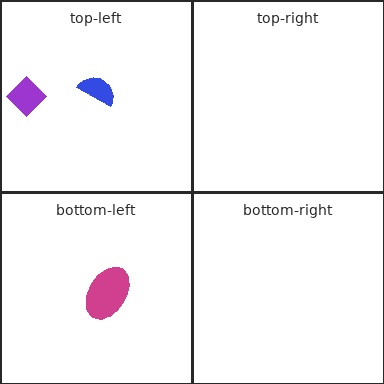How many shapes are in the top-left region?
2.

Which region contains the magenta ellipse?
The bottom-left region.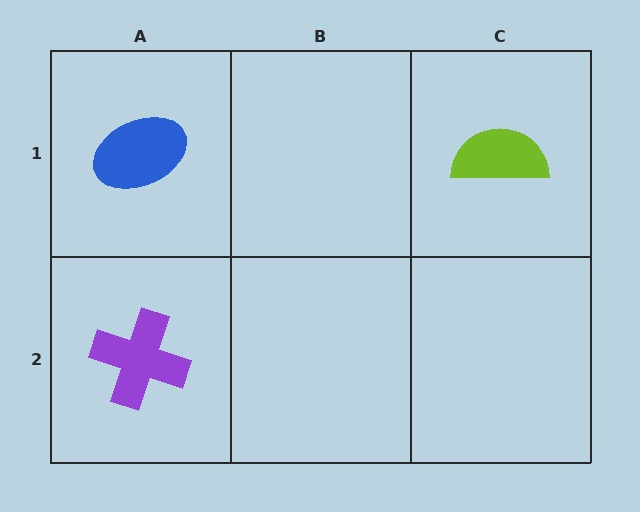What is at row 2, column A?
A purple cross.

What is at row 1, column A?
A blue ellipse.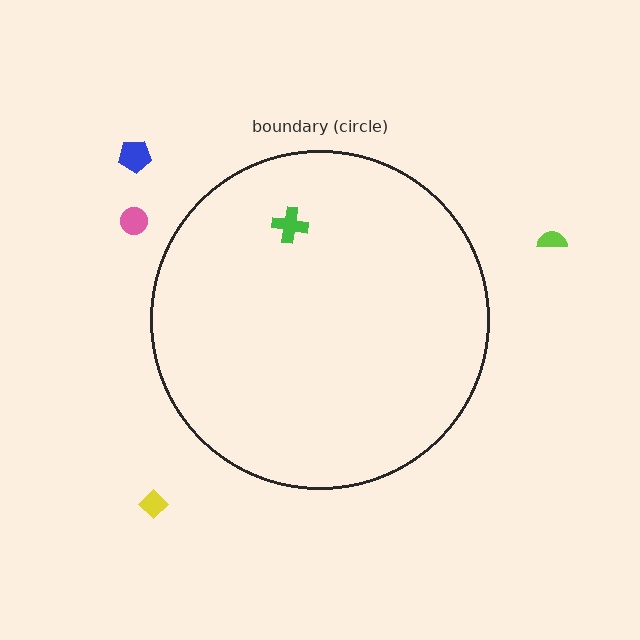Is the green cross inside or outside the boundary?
Inside.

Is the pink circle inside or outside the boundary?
Outside.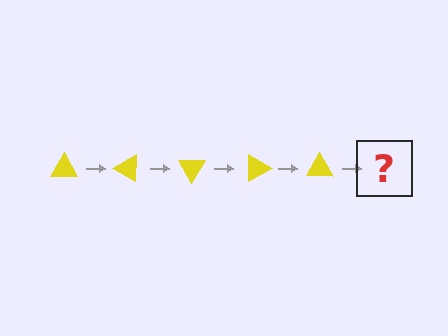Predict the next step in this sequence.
The next step is a yellow triangle rotated 150 degrees.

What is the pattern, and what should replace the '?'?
The pattern is that the triangle rotates 30 degrees each step. The '?' should be a yellow triangle rotated 150 degrees.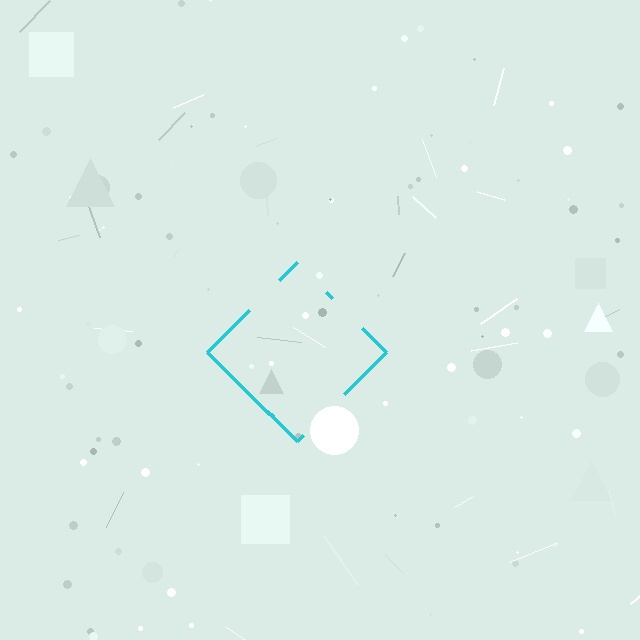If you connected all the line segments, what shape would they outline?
They would outline a diamond.